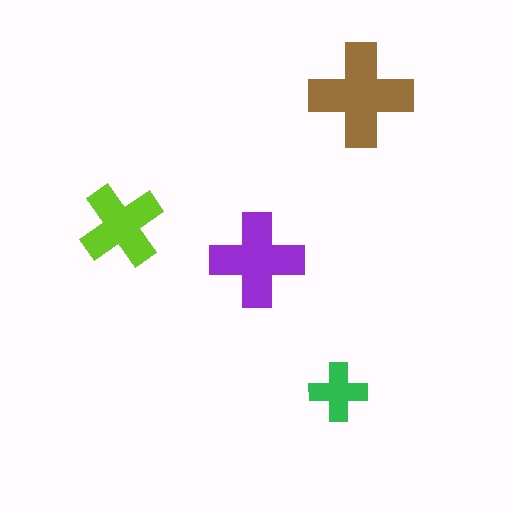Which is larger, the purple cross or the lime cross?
The purple one.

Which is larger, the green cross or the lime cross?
The lime one.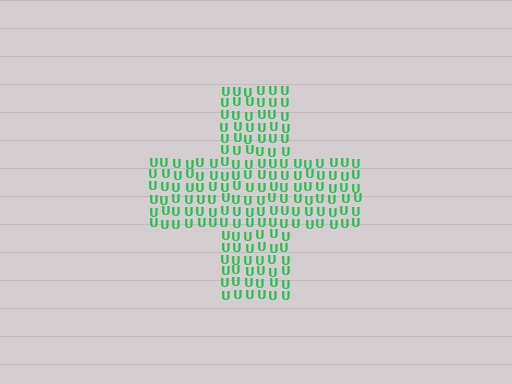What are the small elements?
The small elements are letter U's.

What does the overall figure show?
The overall figure shows a cross.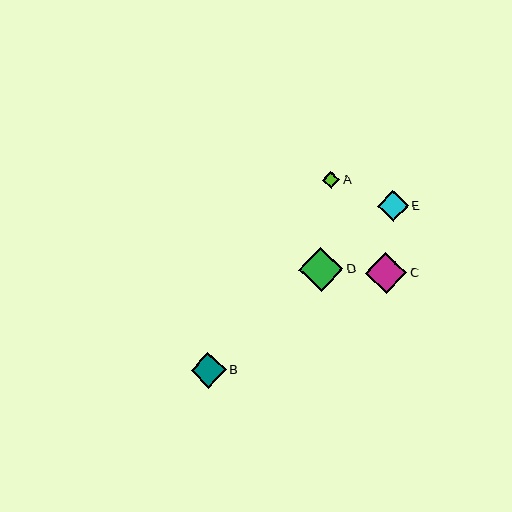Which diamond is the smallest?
Diamond A is the smallest with a size of approximately 17 pixels.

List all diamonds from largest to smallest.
From largest to smallest: D, C, B, E, A.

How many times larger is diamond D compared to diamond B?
Diamond D is approximately 1.2 times the size of diamond B.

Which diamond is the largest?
Diamond D is the largest with a size of approximately 44 pixels.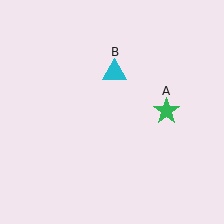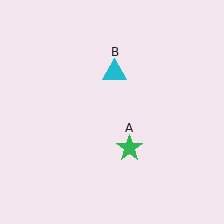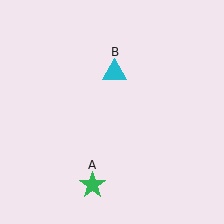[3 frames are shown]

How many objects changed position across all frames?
1 object changed position: green star (object A).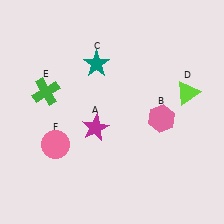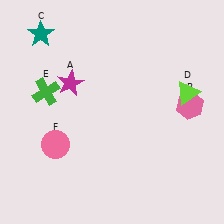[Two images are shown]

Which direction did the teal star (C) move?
The teal star (C) moved left.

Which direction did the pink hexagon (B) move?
The pink hexagon (B) moved right.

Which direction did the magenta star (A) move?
The magenta star (A) moved up.